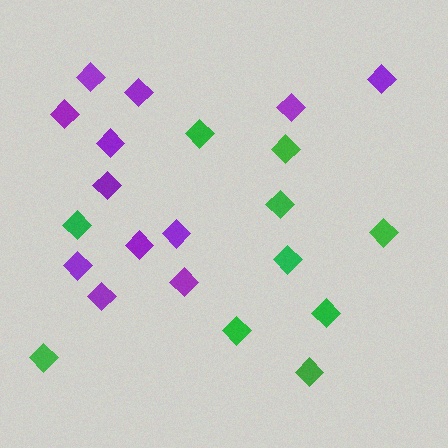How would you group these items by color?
There are 2 groups: one group of purple diamonds (12) and one group of green diamonds (10).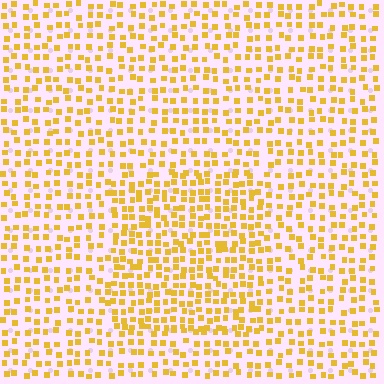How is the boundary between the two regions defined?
The boundary is defined by a change in element density (approximately 1.5x ratio). All elements are the same color, size, and shape.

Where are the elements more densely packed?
The elements are more densely packed inside the rectangle boundary.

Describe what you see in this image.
The image contains small yellow elements arranged at two different densities. A rectangle-shaped region is visible where the elements are more densely packed than the surrounding area.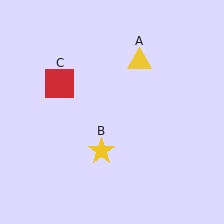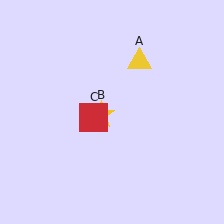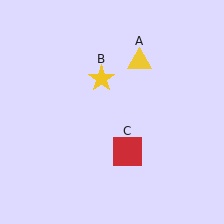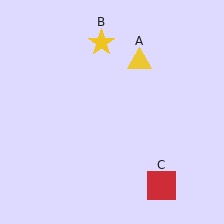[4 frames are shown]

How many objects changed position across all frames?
2 objects changed position: yellow star (object B), red square (object C).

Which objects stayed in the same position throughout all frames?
Yellow triangle (object A) remained stationary.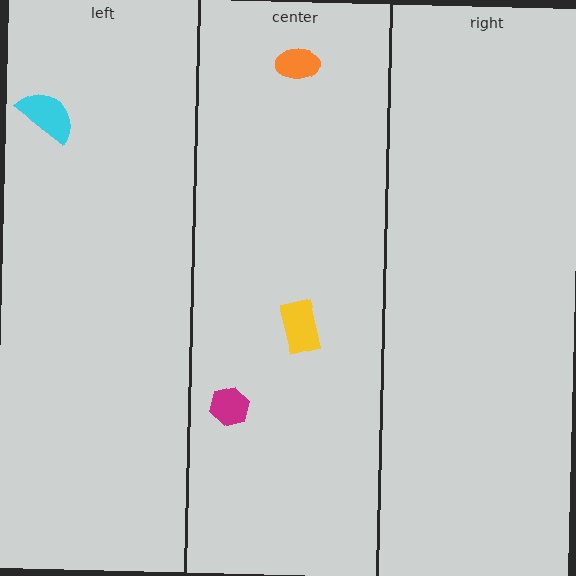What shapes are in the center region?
The orange ellipse, the yellow rectangle, the magenta hexagon.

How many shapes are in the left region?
1.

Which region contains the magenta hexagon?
The center region.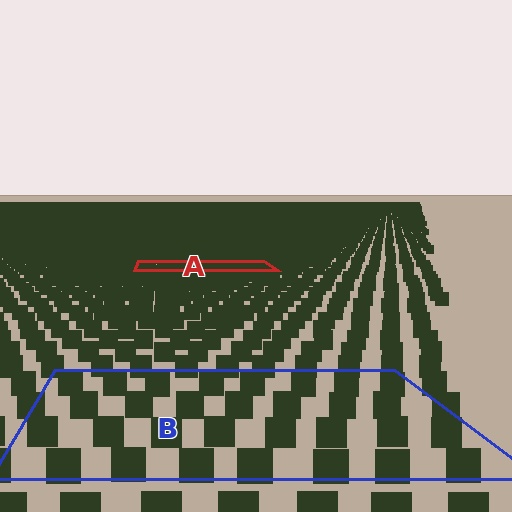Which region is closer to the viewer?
Region B is closer. The texture elements there are larger and more spread out.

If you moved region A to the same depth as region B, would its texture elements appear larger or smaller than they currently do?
They would appear larger. At a closer depth, the same texture elements are projected at a bigger on-screen size.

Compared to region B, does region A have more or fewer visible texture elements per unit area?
Region A has more texture elements per unit area — they are packed more densely because it is farther away.